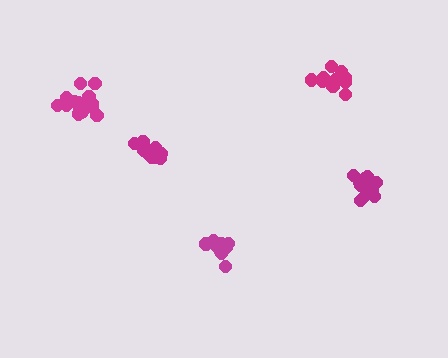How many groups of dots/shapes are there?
There are 5 groups.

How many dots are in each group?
Group 1: 17 dots, Group 2: 15 dots, Group 3: 12 dots, Group 4: 16 dots, Group 5: 12 dots (72 total).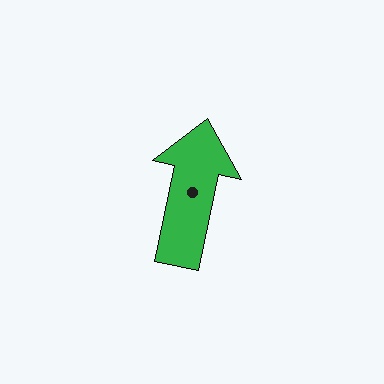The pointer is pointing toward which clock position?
Roughly 12 o'clock.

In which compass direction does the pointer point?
North.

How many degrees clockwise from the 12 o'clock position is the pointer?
Approximately 12 degrees.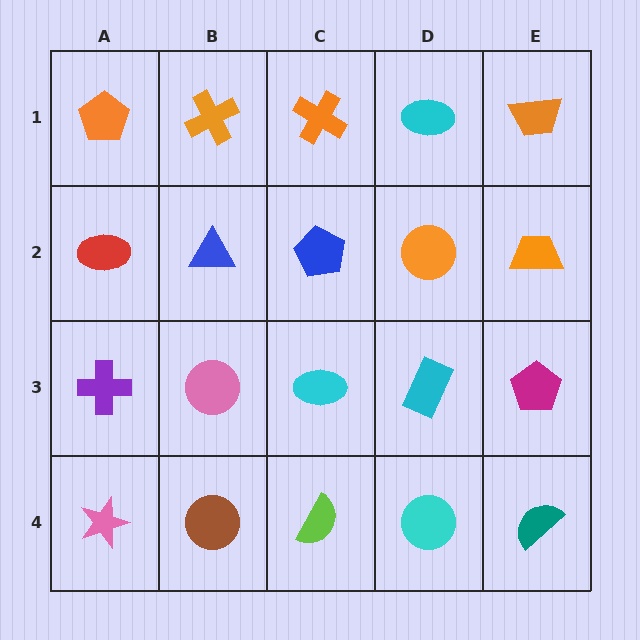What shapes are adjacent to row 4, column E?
A magenta pentagon (row 3, column E), a cyan circle (row 4, column D).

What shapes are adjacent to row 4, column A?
A purple cross (row 3, column A), a brown circle (row 4, column B).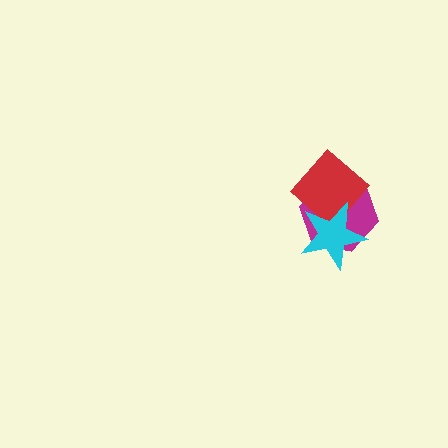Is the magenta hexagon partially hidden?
Yes, it is partially covered by another shape.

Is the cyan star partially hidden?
No, no other shape covers it.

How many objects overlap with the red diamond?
2 objects overlap with the red diamond.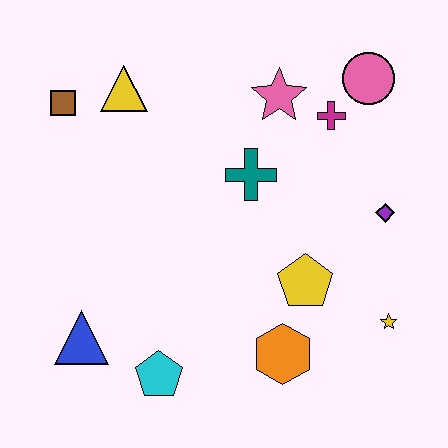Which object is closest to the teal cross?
The pink star is closest to the teal cross.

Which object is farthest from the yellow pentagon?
The brown square is farthest from the yellow pentagon.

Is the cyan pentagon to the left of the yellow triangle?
No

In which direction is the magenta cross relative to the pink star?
The magenta cross is to the right of the pink star.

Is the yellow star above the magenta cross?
No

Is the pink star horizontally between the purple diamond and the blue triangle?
Yes